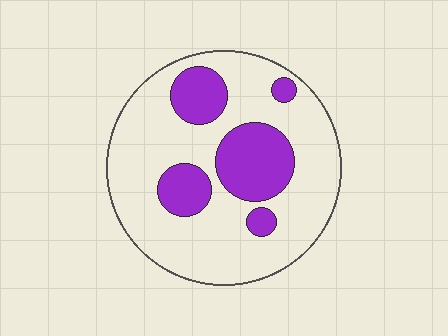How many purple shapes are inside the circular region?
5.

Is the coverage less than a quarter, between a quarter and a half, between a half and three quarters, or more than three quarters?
Between a quarter and a half.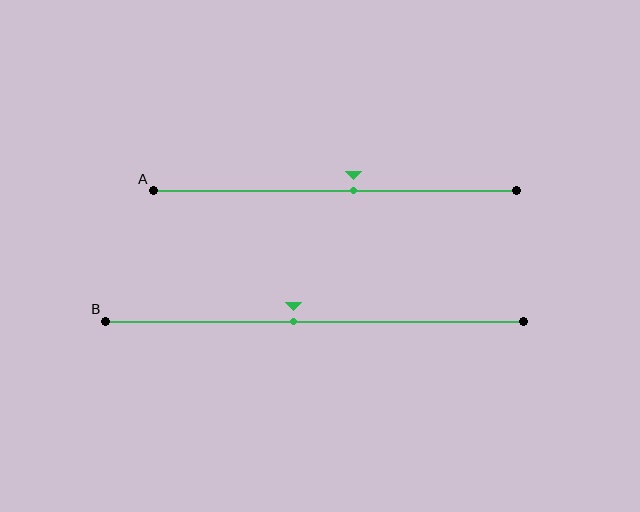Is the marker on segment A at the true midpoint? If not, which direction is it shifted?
No, the marker on segment A is shifted to the right by about 5% of the segment length.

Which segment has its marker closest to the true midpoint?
Segment B has its marker closest to the true midpoint.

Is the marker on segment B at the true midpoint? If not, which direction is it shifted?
No, the marker on segment B is shifted to the left by about 5% of the segment length.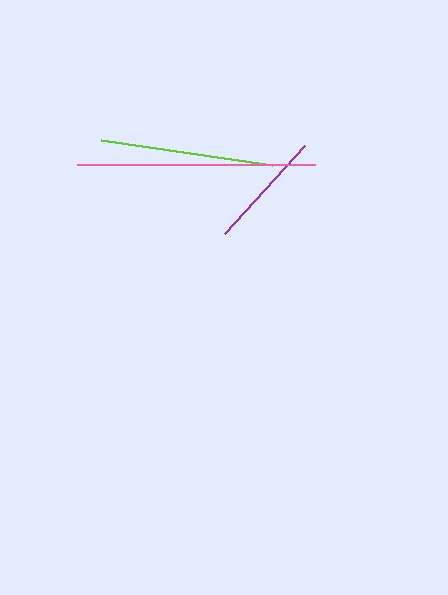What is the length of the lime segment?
The lime segment is approximately 174 pixels long.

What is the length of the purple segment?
The purple segment is approximately 119 pixels long.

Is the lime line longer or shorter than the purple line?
The lime line is longer than the purple line.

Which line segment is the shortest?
The purple line is the shortest at approximately 119 pixels.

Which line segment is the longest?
The pink line is the longest at approximately 238 pixels.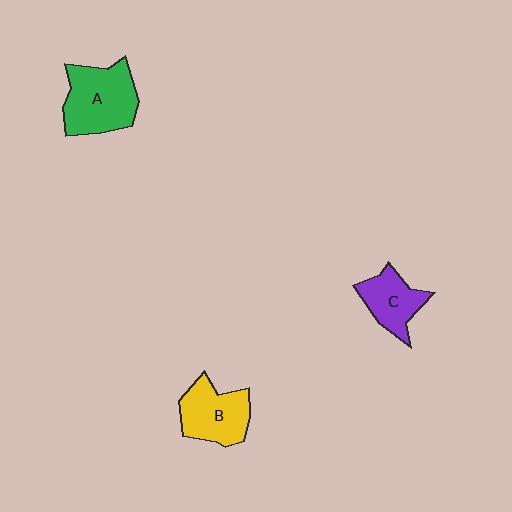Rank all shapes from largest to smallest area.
From largest to smallest: A (green), B (yellow), C (purple).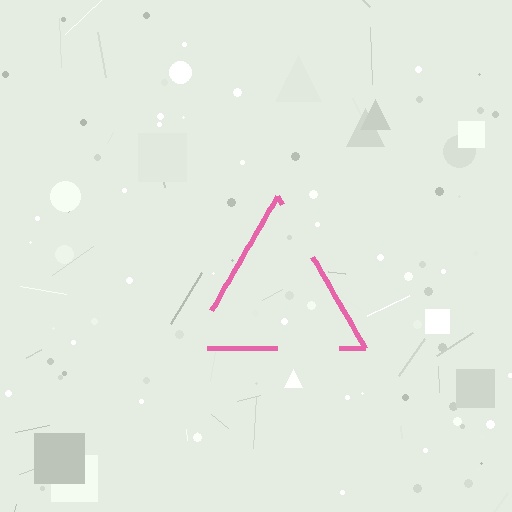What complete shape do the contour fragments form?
The contour fragments form a triangle.